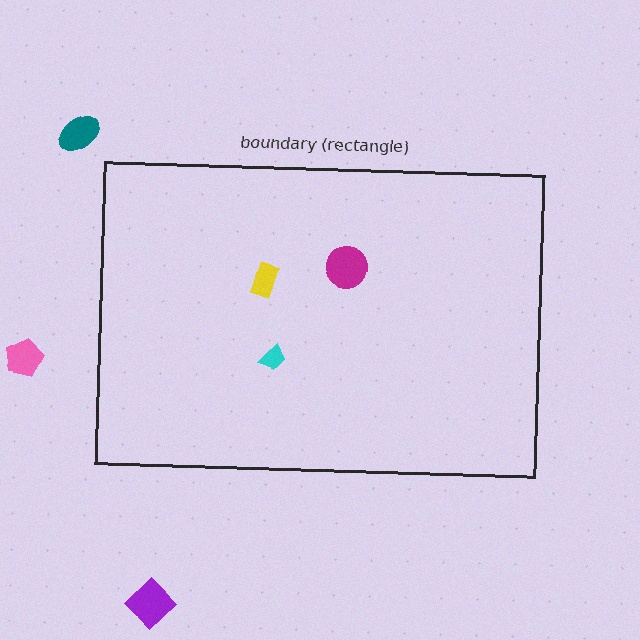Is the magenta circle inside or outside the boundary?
Inside.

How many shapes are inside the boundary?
3 inside, 3 outside.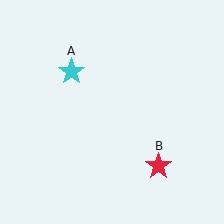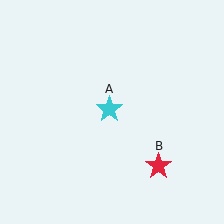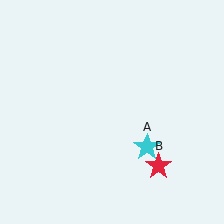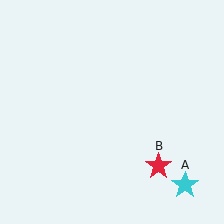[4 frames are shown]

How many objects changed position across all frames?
1 object changed position: cyan star (object A).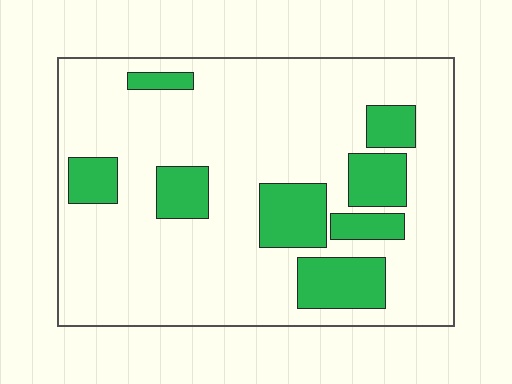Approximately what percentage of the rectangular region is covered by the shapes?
Approximately 20%.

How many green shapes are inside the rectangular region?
8.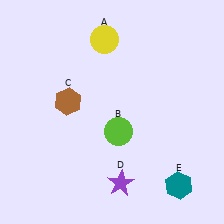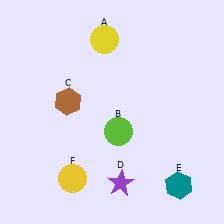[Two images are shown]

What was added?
A yellow circle (F) was added in Image 2.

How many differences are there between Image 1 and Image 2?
There is 1 difference between the two images.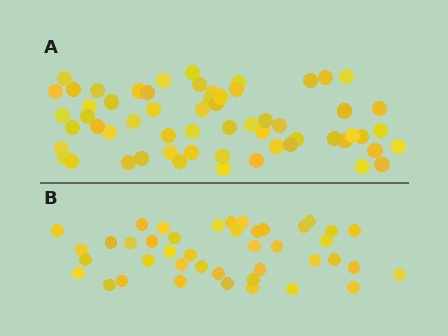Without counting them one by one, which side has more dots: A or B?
Region A (the top region) has more dots.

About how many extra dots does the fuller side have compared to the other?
Region A has approximately 20 more dots than region B.